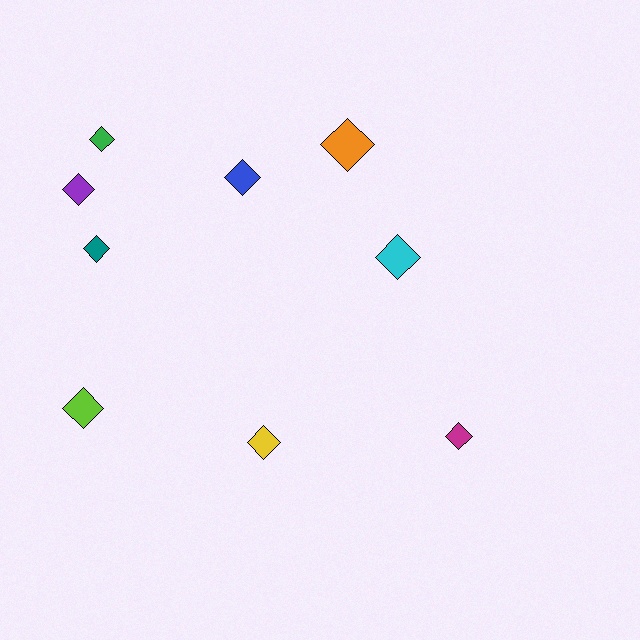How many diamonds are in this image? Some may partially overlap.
There are 9 diamonds.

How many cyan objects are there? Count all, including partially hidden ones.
There is 1 cyan object.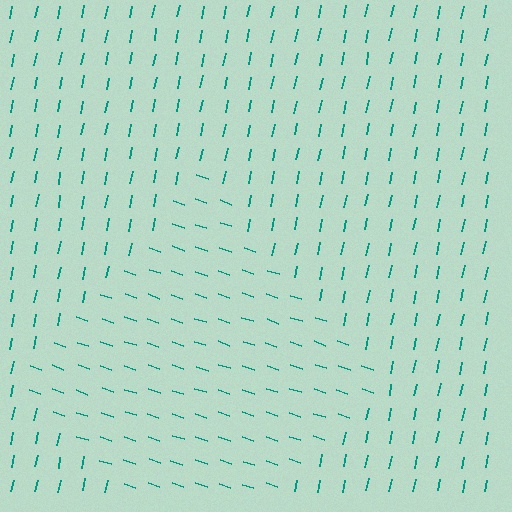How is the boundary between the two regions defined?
The boundary is defined purely by a change in line orientation (approximately 83 degrees difference). All lines are the same color and thickness.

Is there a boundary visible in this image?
Yes, there is a texture boundary formed by a change in line orientation.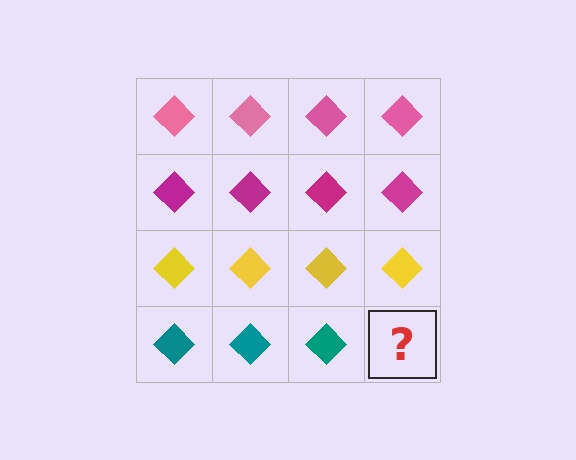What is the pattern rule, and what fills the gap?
The rule is that each row has a consistent color. The gap should be filled with a teal diamond.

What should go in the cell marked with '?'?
The missing cell should contain a teal diamond.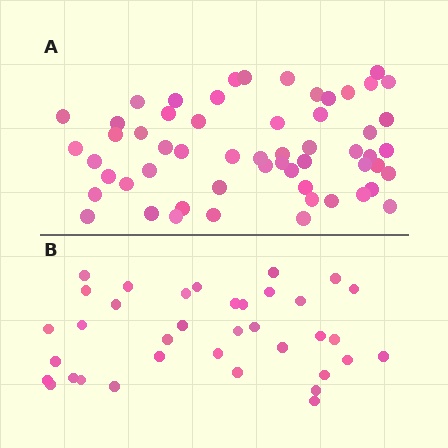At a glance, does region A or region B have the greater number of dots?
Region A (the top region) has more dots.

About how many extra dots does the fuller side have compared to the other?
Region A has approximately 20 more dots than region B.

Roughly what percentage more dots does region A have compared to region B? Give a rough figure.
About 60% more.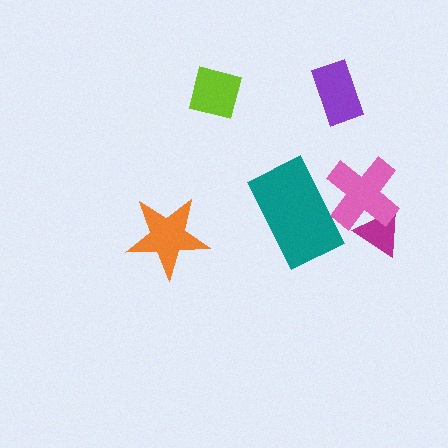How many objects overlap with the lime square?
0 objects overlap with the lime square.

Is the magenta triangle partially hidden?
Yes, it is partially covered by another shape.